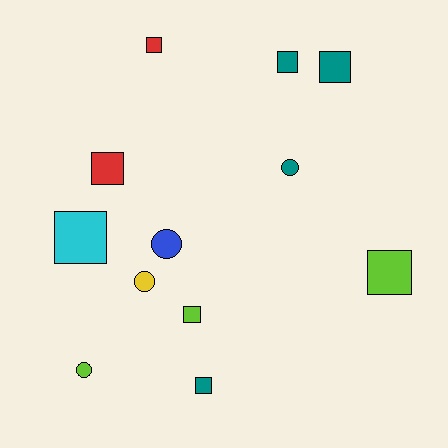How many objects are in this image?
There are 12 objects.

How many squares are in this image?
There are 8 squares.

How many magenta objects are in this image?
There are no magenta objects.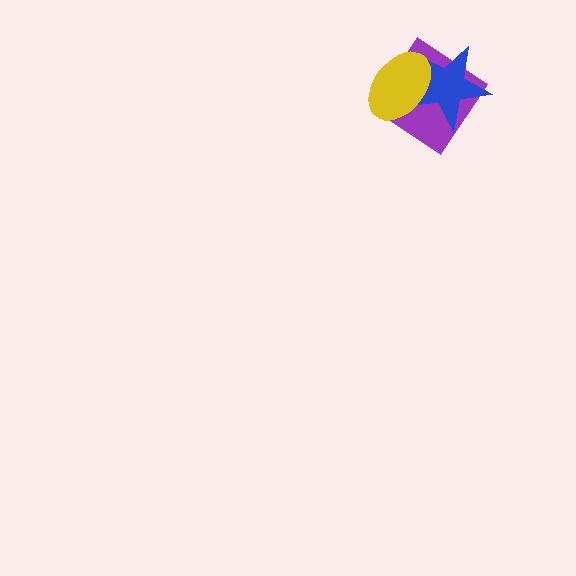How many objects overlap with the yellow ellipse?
2 objects overlap with the yellow ellipse.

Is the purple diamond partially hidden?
Yes, it is partially covered by another shape.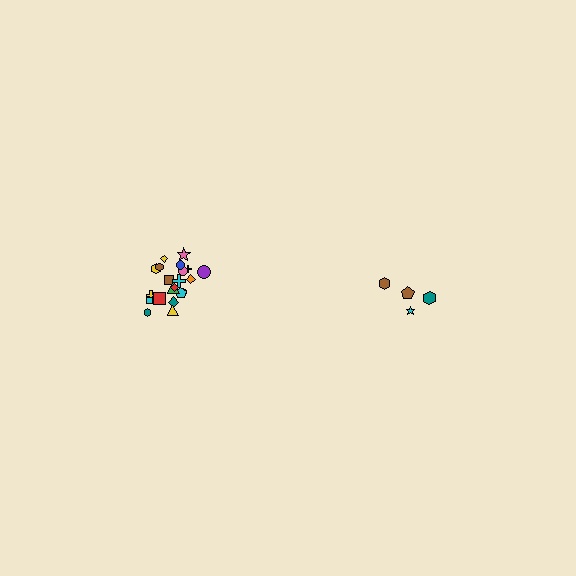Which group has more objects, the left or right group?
The left group.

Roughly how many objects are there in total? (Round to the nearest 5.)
Roughly 25 objects in total.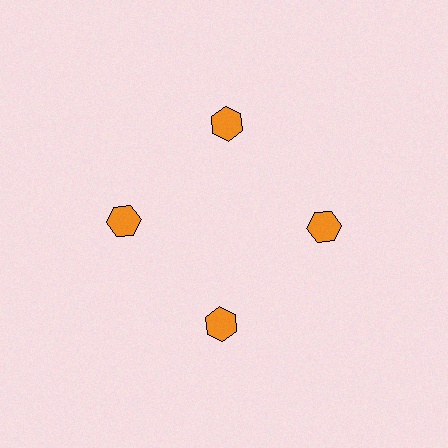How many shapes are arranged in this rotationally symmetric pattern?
There are 4 shapes, arranged in 4 groups of 1.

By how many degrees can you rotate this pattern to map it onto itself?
The pattern maps onto itself every 90 degrees of rotation.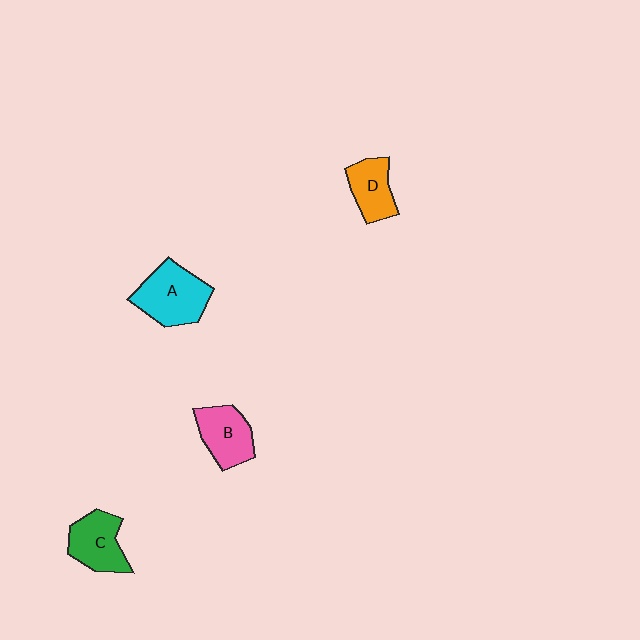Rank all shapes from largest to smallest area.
From largest to smallest: A (cyan), B (pink), C (green), D (orange).